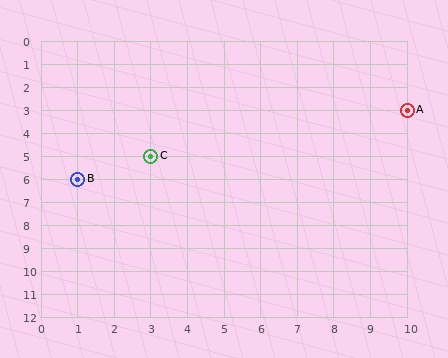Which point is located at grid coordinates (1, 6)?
Point B is at (1, 6).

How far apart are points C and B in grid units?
Points C and B are 2 columns and 1 row apart (about 2.2 grid units diagonally).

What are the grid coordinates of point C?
Point C is at grid coordinates (3, 5).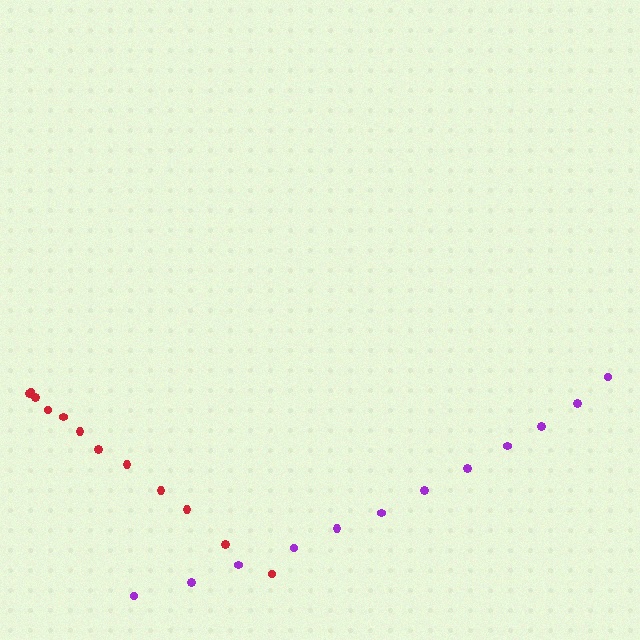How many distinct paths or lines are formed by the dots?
There are 2 distinct paths.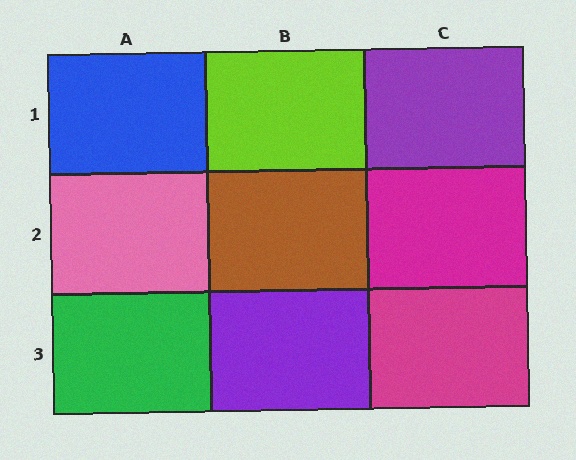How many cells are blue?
1 cell is blue.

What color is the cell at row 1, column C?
Purple.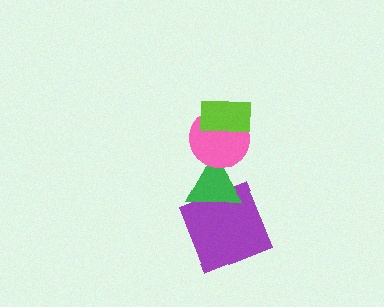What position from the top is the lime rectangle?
The lime rectangle is 1st from the top.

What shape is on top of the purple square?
The green triangle is on top of the purple square.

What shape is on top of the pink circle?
The lime rectangle is on top of the pink circle.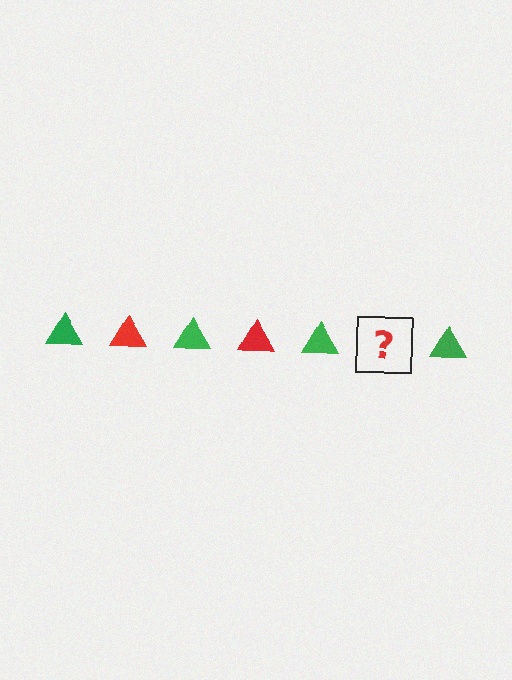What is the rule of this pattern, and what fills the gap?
The rule is that the pattern cycles through green, red triangles. The gap should be filled with a red triangle.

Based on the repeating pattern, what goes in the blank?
The blank should be a red triangle.